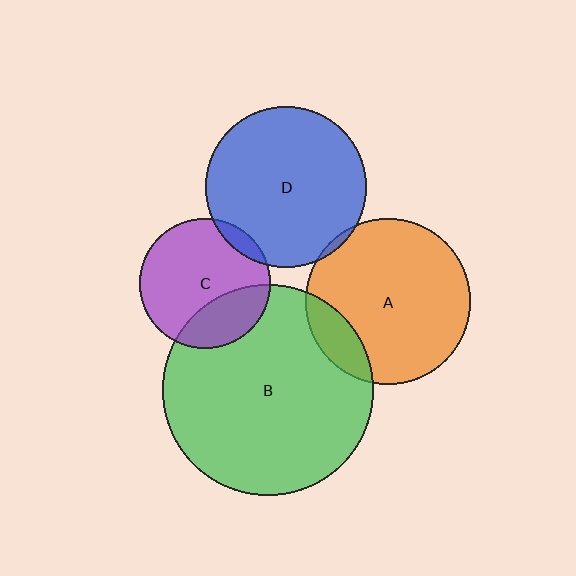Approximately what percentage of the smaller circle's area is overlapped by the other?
Approximately 15%.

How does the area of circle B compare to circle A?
Approximately 1.6 times.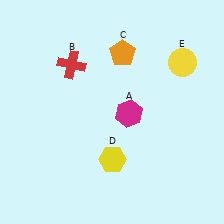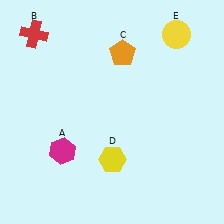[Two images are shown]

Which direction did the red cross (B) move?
The red cross (B) moved left.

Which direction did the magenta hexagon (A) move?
The magenta hexagon (A) moved left.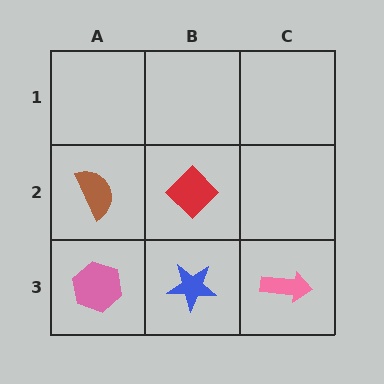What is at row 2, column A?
A brown semicircle.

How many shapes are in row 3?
3 shapes.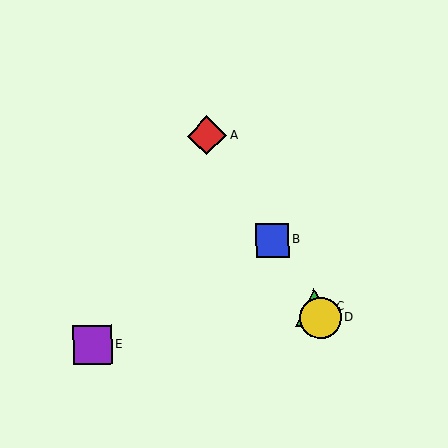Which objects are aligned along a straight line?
Objects A, B, C, D are aligned along a straight line.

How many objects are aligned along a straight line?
4 objects (A, B, C, D) are aligned along a straight line.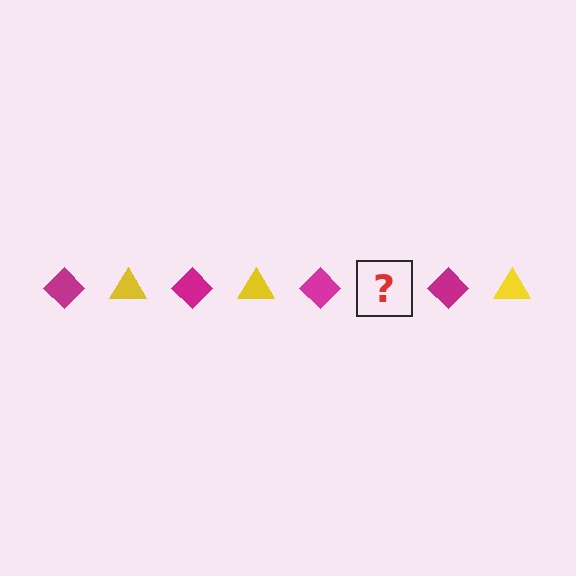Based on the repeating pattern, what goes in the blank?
The blank should be a yellow triangle.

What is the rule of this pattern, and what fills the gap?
The rule is that the pattern alternates between magenta diamond and yellow triangle. The gap should be filled with a yellow triangle.